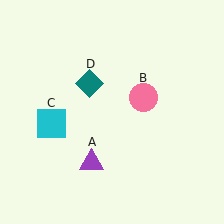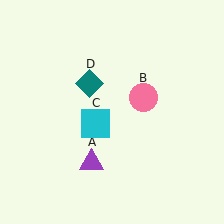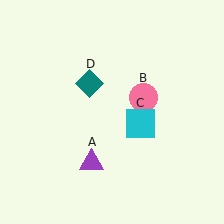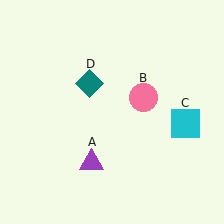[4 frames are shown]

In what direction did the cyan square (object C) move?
The cyan square (object C) moved right.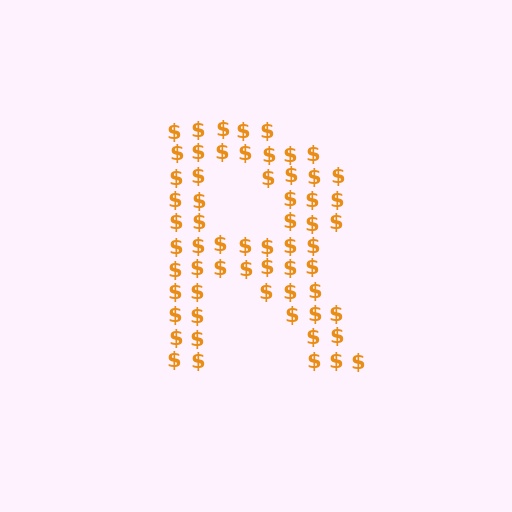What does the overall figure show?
The overall figure shows the letter R.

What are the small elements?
The small elements are dollar signs.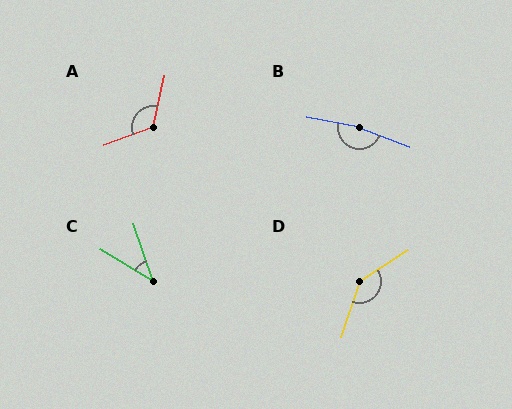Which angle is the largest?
B, at approximately 170 degrees.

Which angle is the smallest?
C, at approximately 40 degrees.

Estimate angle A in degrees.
Approximately 122 degrees.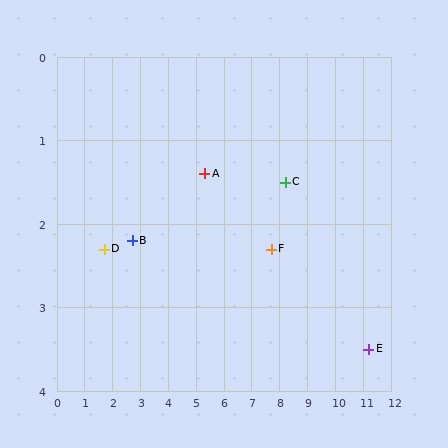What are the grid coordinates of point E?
Point E is at approximately (11.2, 3.5).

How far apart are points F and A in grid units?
Points F and A are about 2.6 grid units apart.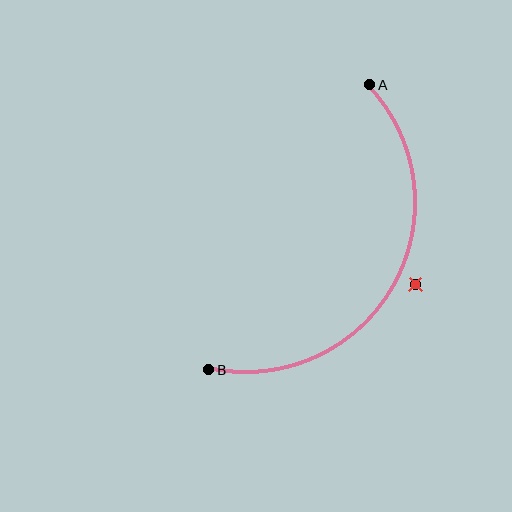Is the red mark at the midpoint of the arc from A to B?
No — the red mark does not lie on the arc at all. It sits slightly outside the curve.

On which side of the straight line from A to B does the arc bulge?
The arc bulges to the right of the straight line connecting A and B.